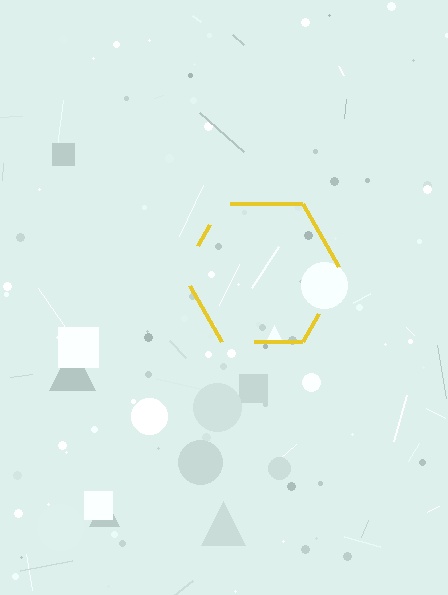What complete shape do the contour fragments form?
The contour fragments form a hexagon.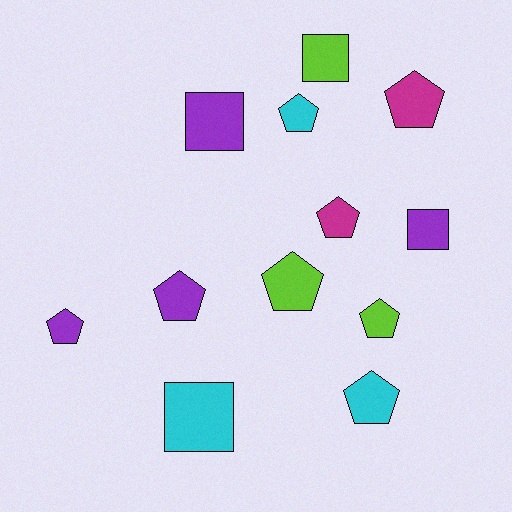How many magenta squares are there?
There are no magenta squares.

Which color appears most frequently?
Purple, with 4 objects.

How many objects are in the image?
There are 12 objects.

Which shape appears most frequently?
Pentagon, with 8 objects.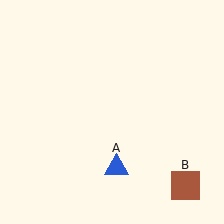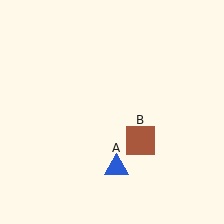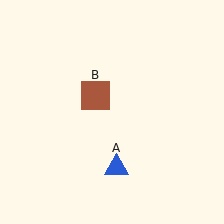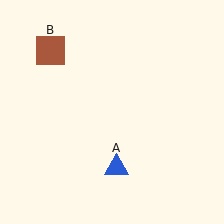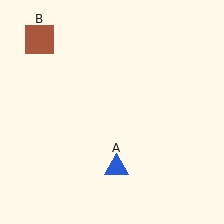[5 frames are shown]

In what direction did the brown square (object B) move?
The brown square (object B) moved up and to the left.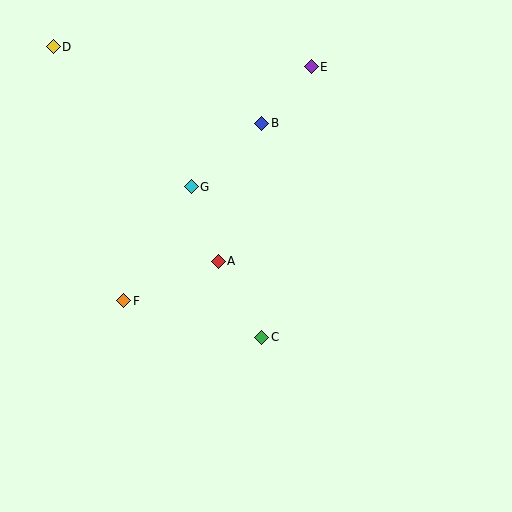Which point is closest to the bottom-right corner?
Point C is closest to the bottom-right corner.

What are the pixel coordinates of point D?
Point D is at (53, 47).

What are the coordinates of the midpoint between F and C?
The midpoint between F and C is at (193, 319).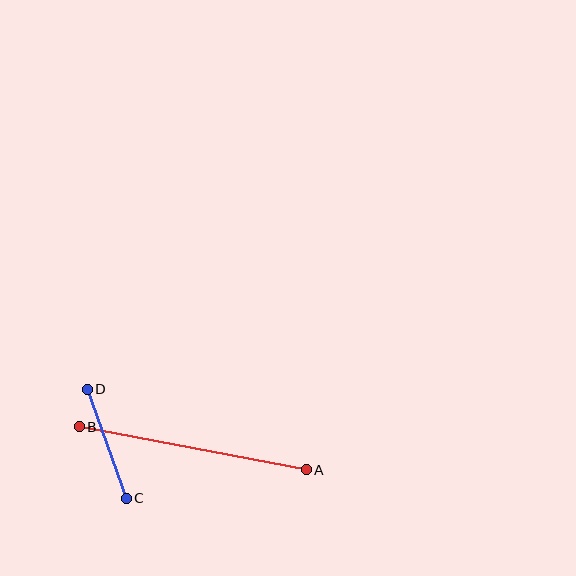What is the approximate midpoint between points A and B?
The midpoint is at approximately (193, 448) pixels.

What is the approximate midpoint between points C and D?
The midpoint is at approximately (107, 444) pixels.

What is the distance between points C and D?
The distance is approximately 116 pixels.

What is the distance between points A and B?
The distance is approximately 231 pixels.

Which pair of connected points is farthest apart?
Points A and B are farthest apart.